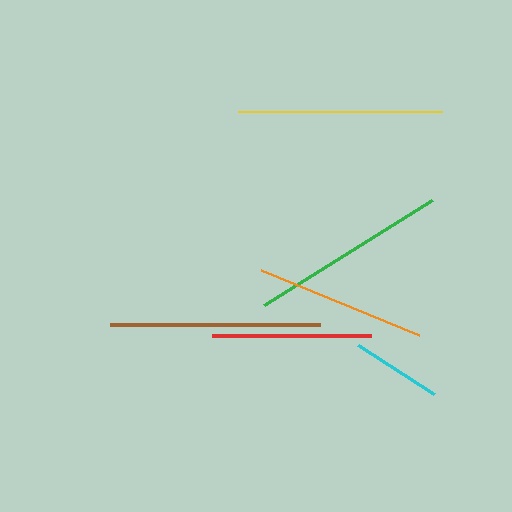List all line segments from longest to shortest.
From longest to shortest: brown, yellow, green, orange, red, cyan.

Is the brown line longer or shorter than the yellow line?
The brown line is longer than the yellow line.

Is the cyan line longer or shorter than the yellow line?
The yellow line is longer than the cyan line.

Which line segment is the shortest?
The cyan line is the shortest at approximately 90 pixels.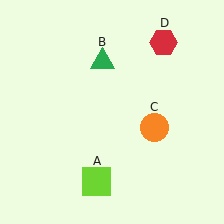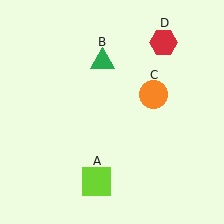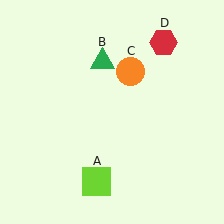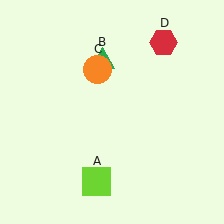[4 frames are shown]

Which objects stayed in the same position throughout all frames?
Lime square (object A) and green triangle (object B) and red hexagon (object D) remained stationary.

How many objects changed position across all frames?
1 object changed position: orange circle (object C).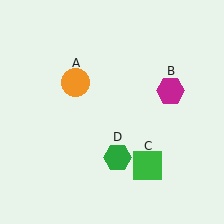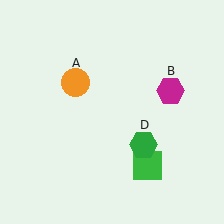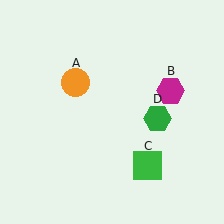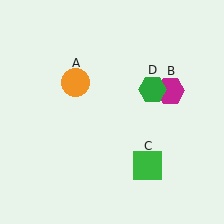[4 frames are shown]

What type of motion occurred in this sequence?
The green hexagon (object D) rotated counterclockwise around the center of the scene.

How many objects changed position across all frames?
1 object changed position: green hexagon (object D).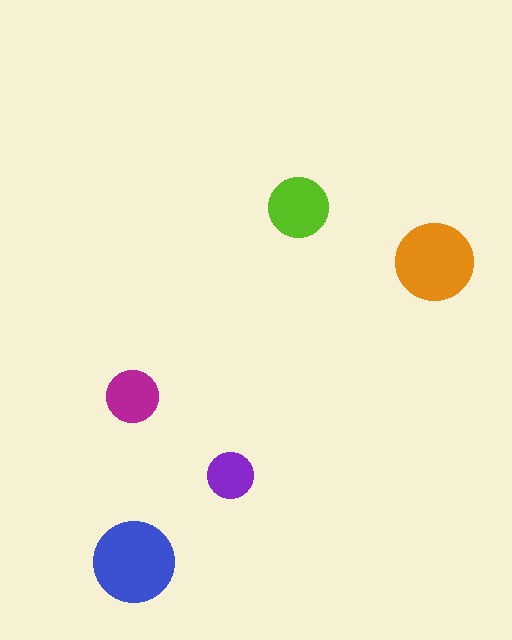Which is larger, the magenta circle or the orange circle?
The orange one.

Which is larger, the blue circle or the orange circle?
The blue one.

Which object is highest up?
The lime circle is topmost.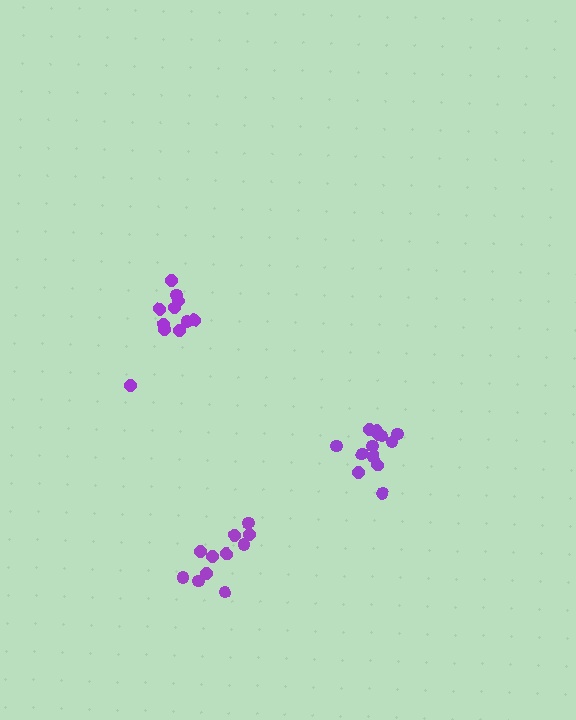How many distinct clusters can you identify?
There are 3 distinct clusters.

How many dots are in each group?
Group 1: 11 dots, Group 2: 11 dots, Group 3: 13 dots (35 total).